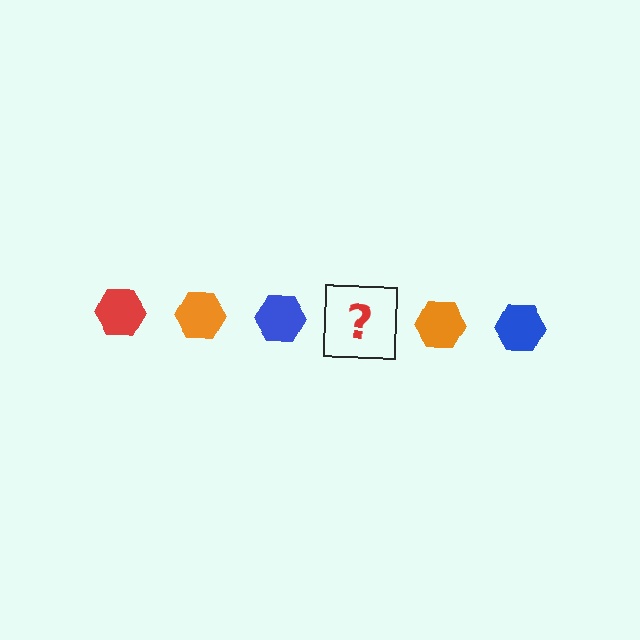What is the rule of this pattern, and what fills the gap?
The rule is that the pattern cycles through red, orange, blue hexagons. The gap should be filled with a red hexagon.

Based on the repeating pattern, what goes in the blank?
The blank should be a red hexagon.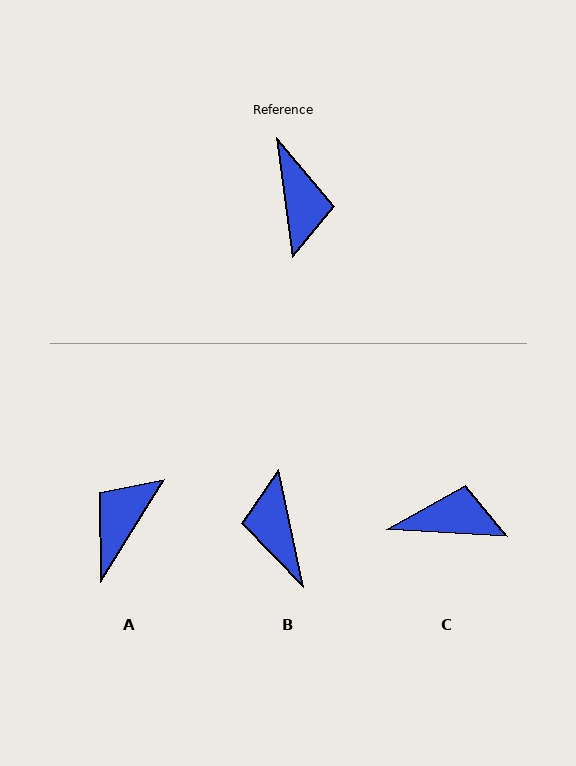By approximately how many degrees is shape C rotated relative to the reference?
Approximately 80 degrees counter-clockwise.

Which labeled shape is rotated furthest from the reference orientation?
B, about 175 degrees away.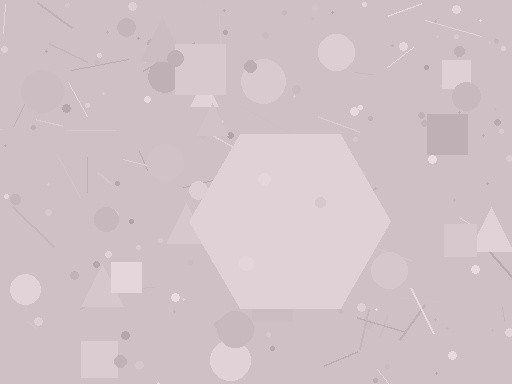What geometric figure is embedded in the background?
A hexagon is embedded in the background.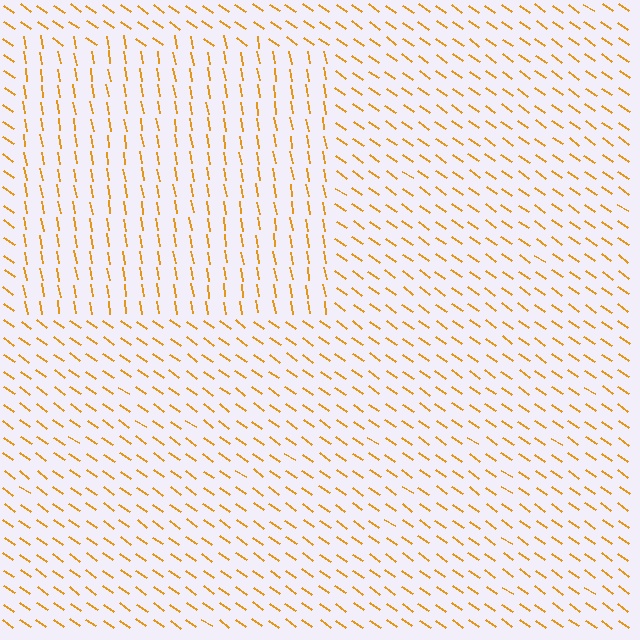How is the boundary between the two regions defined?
The boundary is defined purely by a change in line orientation (approximately 45 degrees difference). All lines are the same color and thickness.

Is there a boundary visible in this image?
Yes, there is a texture boundary formed by a change in line orientation.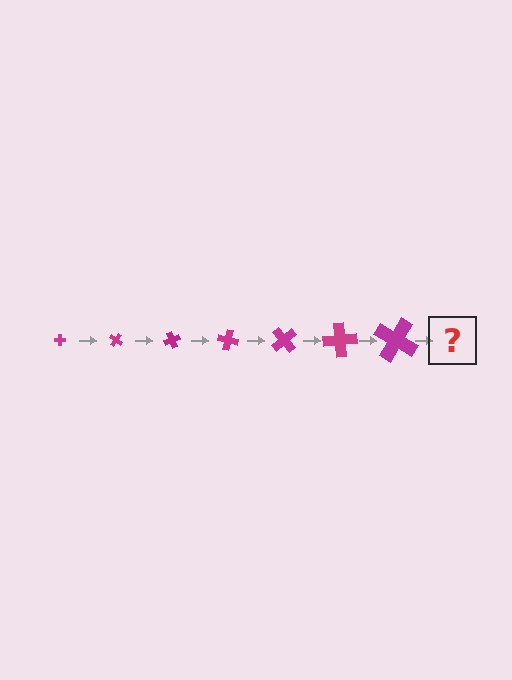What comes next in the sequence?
The next element should be a cross, larger than the previous one and rotated 245 degrees from the start.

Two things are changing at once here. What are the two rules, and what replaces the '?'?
The two rules are that the cross grows larger each step and it rotates 35 degrees each step. The '?' should be a cross, larger than the previous one and rotated 245 degrees from the start.